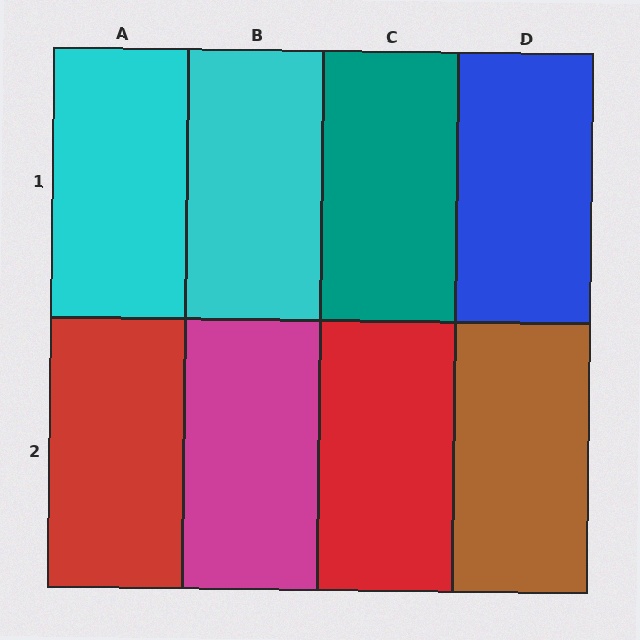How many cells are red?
2 cells are red.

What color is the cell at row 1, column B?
Cyan.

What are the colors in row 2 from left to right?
Red, magenta, red, brown.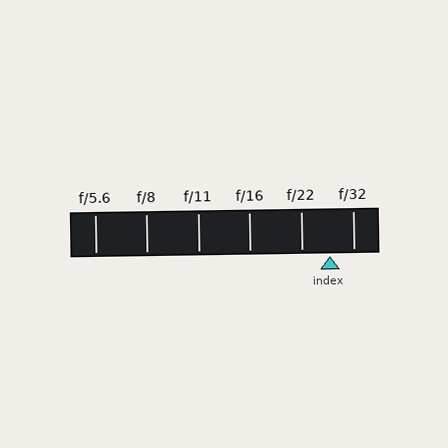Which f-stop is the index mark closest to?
The index mark is closest to f/32.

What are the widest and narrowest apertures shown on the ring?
The widest aperture shown is f/5.6 and the narrowest is f/32.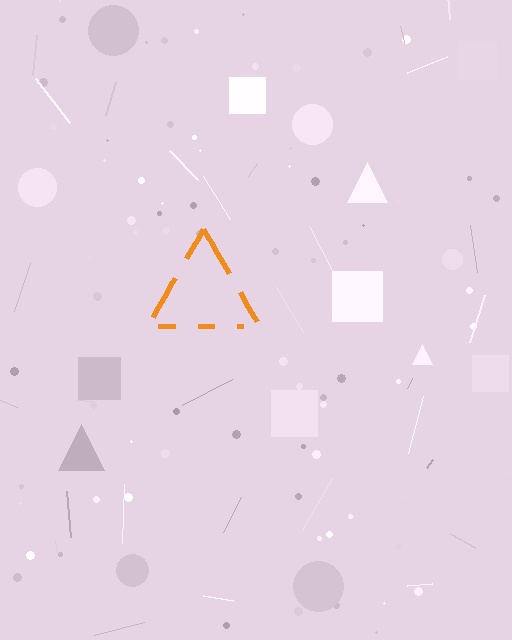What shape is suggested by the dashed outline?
The dashed outline suggests a triangle.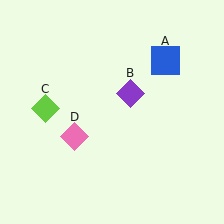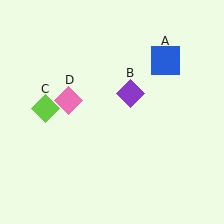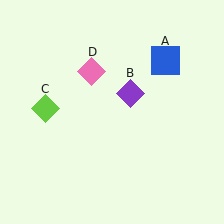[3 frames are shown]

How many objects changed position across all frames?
1 object changed position: pink diamond (object D).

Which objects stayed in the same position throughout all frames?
Blue square (object A) and purple diamond (object B) and lime diamond (object C) remained stationary.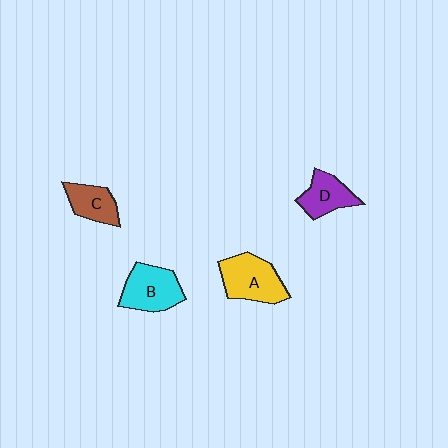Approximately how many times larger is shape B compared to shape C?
Approximately 1.4 times.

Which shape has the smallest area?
Shape C (brown).